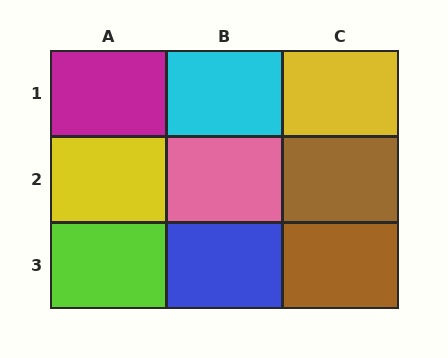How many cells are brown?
2 cells are brown.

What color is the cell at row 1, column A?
Magenta.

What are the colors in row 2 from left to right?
Yellow, pink, brown.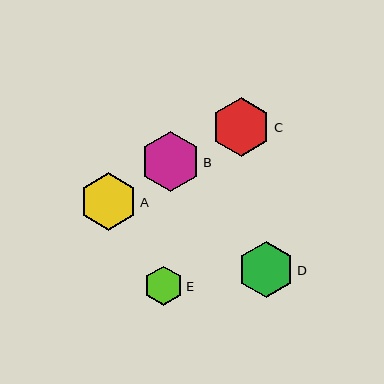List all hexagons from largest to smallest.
From largest to smallest: C, B, A, D, E.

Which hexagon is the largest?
Hexagon C is the largest with a size of approximately 60 pixels.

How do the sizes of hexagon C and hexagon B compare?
Hexagon C and hexagon B are approximately the same size.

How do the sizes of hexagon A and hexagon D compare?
Hexagon A and hexagon D are approximately the same size.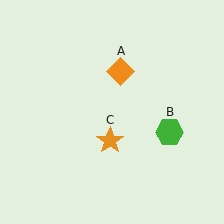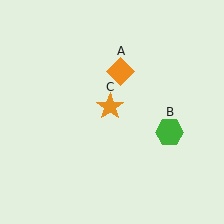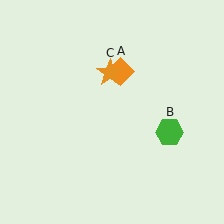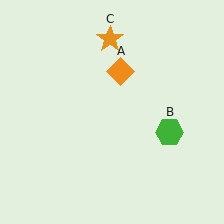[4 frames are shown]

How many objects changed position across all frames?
1 object changed position: orange star (object C).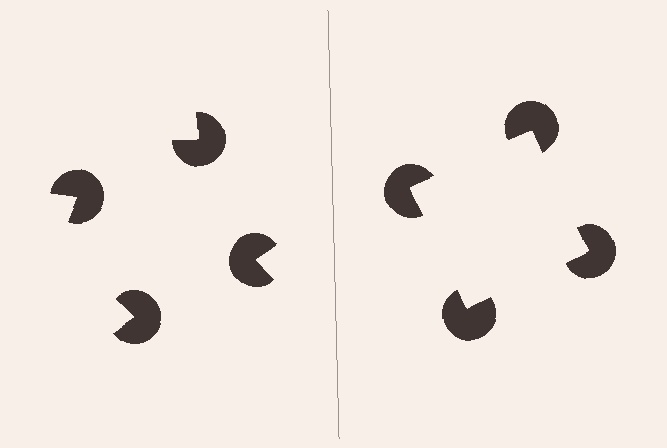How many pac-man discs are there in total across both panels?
8 — 4 on each side.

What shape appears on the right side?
An illusory square.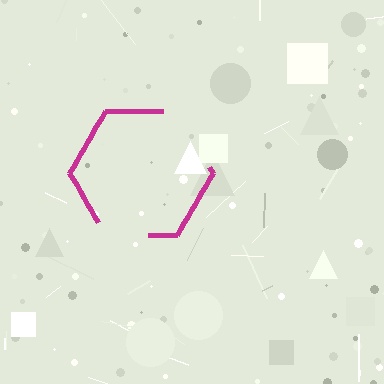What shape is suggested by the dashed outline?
The dashed outline suggests a hexagon.